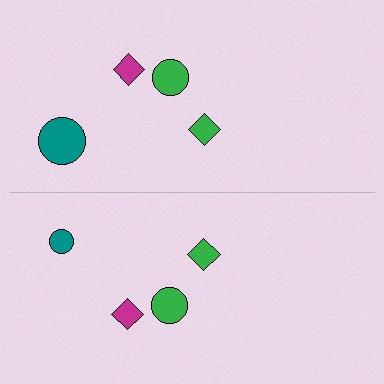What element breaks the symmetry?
The teal circle on the bottom side has a different size than its mirror counterpart.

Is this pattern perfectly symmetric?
No, the pattern is not perfectly symmetric. The teal circle on the bottom side has a different size than its mirror counterpart.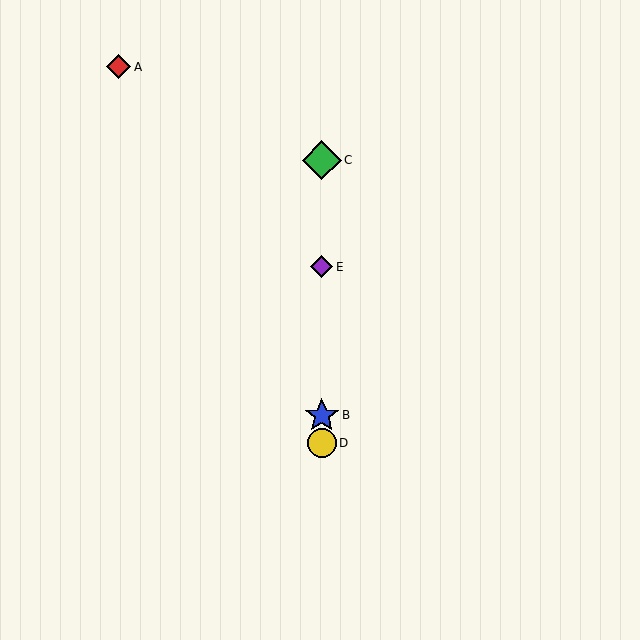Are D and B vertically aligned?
Yes, both are at x≈322.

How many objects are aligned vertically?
4 objects (B, C, D, E) are aligned vertically.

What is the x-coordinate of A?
Object A is at x≈119.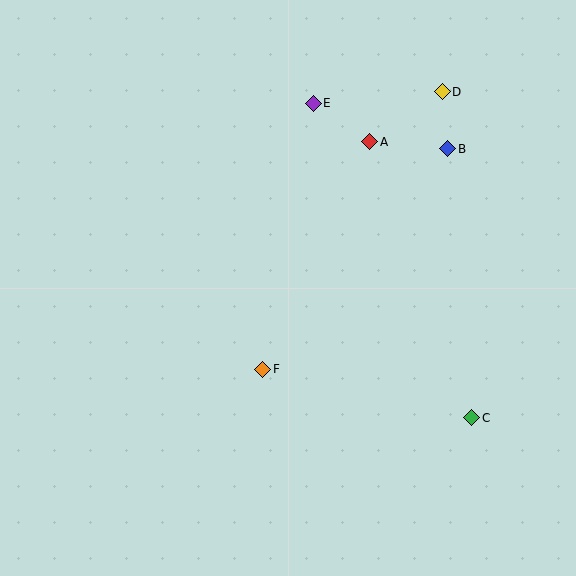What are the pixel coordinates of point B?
Point B is at (448, 149).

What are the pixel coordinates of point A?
Point A is at (370, 142).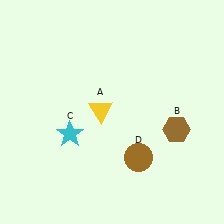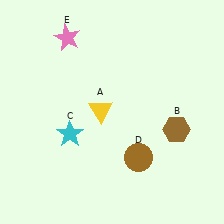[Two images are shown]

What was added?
A pink star (E) was added in Image 2.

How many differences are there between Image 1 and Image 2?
There is 1 difference between the two images.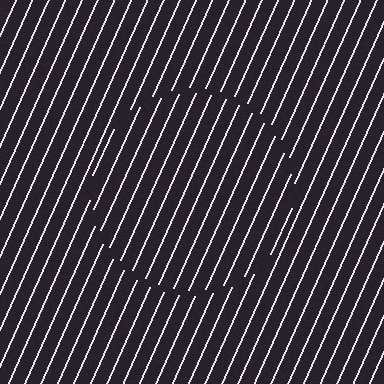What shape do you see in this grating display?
An illusory circle. The interior of the shape contains the same grating, shifted by half a period — the contour is defined by the phase discontinuity where line-ends from the inner and outer gratings abut.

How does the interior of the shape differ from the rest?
The interior of the shape contains the same grating, shifted by half a period — the contour is defined by the phase discontinuity where line-ends from the inner and outer gratings abut.